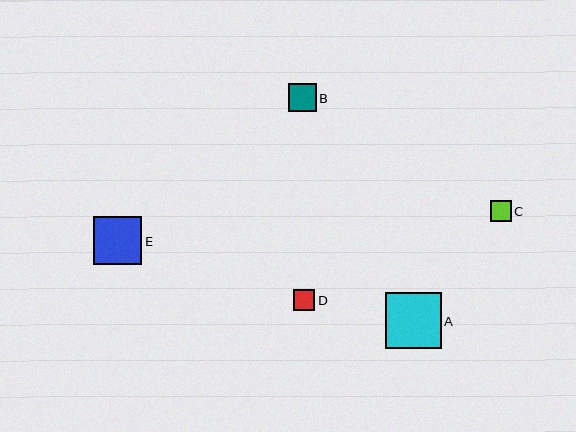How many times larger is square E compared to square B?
Square E is approximately 1.7 times the size of square B.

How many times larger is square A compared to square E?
Square A is approximately 1.2 times the size of square E.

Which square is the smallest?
Square C is the smallest with a size of approximately 21 pixels.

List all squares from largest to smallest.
From largest to smallest: A, E, B, D, C.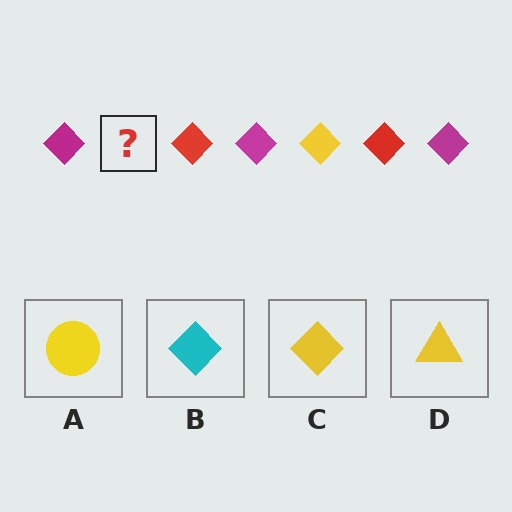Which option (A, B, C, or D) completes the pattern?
C.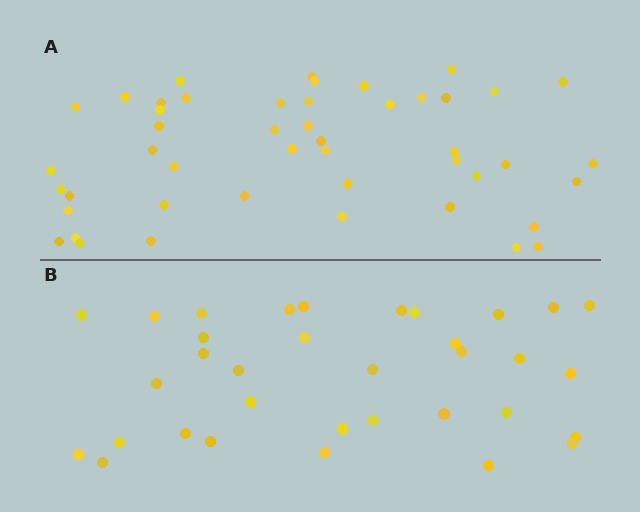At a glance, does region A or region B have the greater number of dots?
Region A (the top region) has more dots.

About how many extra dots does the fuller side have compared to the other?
Region A has approximately 15 more dots than region B.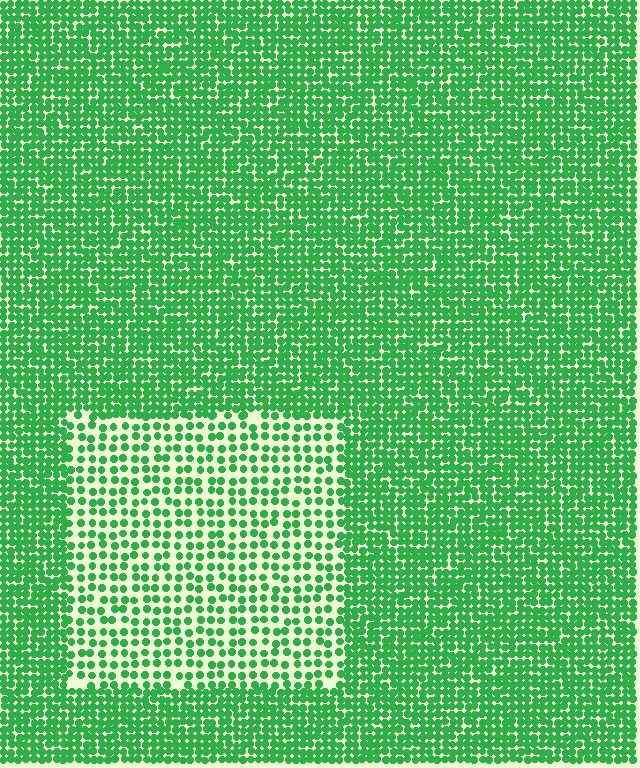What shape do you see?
I see a rectangle.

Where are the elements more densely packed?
The elements are more densely packed outside the rectangle boundary.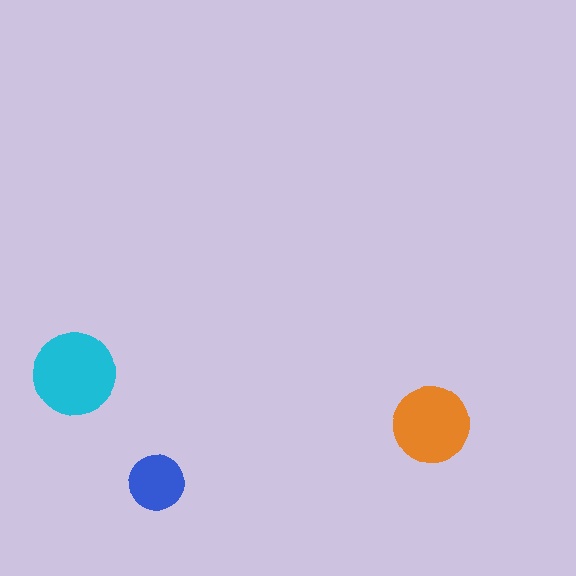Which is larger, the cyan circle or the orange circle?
The cyan one.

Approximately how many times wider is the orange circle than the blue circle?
About 1.5 times wider.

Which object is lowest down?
The blue circle is bottommost.